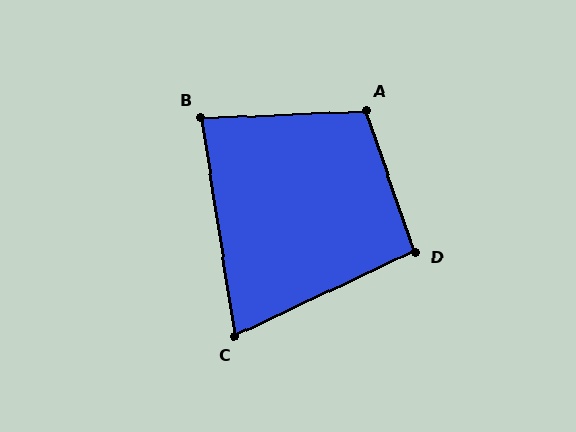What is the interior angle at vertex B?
Approximately 84 degrees (acute).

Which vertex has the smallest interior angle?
C, at approximately 74 degrees.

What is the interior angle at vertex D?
Approximately 96 degrees (obtuse).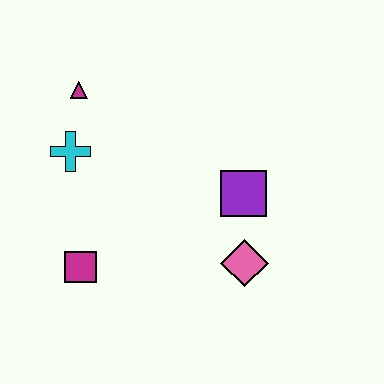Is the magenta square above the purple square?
No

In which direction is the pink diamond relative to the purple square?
The pink diamond is below the purple square.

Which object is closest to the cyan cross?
The magenta triangle is closest to the cyan cross.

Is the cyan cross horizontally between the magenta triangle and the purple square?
No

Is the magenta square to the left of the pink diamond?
Yes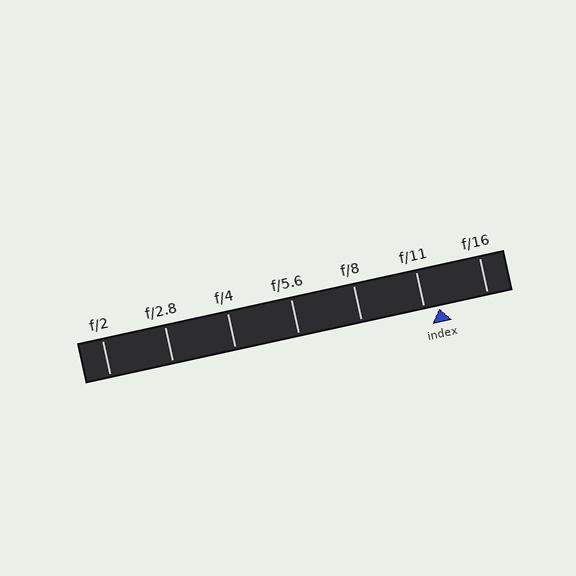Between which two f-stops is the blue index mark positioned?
The index mark is between f/11 and f/16.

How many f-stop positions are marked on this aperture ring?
There are 7 f-stop positions marked.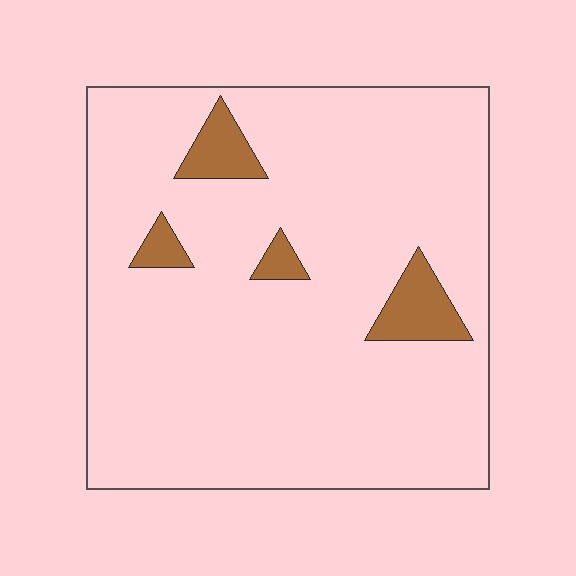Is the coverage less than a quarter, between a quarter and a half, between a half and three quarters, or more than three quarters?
Less than a quarter.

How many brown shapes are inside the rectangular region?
4.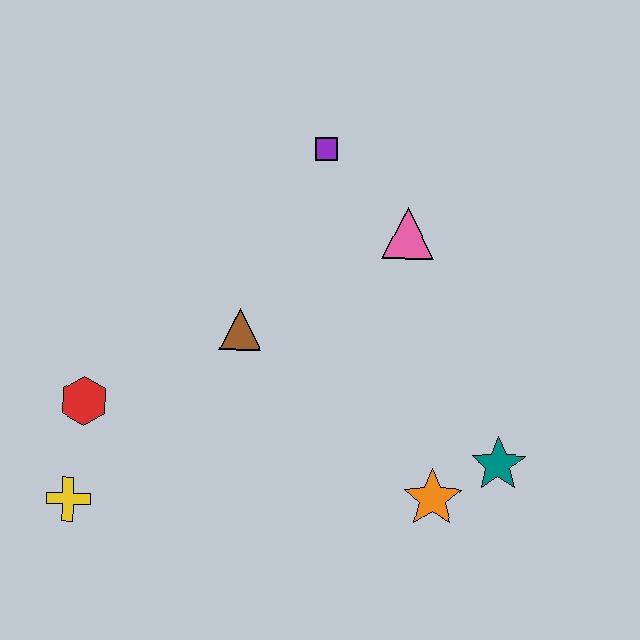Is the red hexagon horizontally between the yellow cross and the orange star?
Yes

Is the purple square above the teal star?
Yes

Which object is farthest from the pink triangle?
The yellow cross is farthest from the pink triangle.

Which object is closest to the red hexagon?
The yellow cross is closest to the red hexagon.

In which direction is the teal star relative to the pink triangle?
The teal star is below the pink triangle.